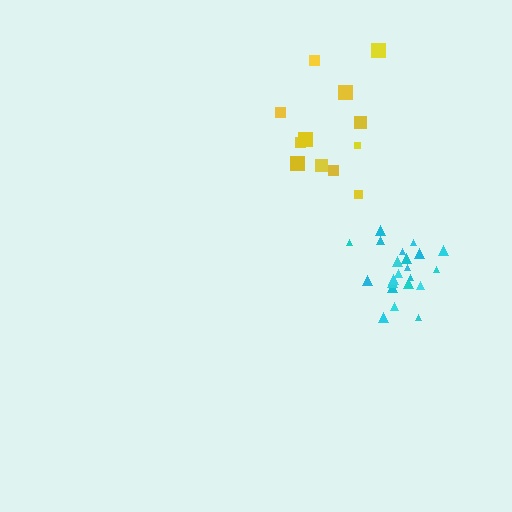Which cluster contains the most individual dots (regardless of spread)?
Cyan (22).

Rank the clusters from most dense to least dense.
cyan, yellow.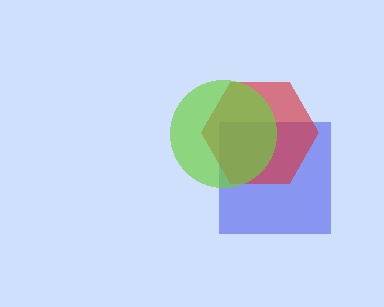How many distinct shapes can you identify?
There are 3 distinct shapes: a blue square, a red hexagon, a lime circle.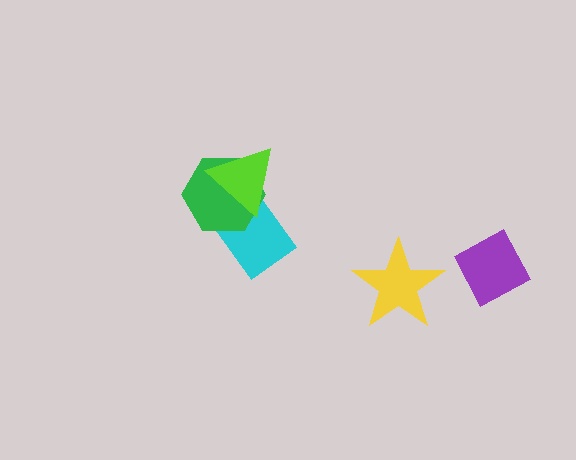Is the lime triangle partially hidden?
No, no other shape covers it.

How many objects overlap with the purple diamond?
0 objects overlap with the purple diamond.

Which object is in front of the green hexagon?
The lime triangle is in front of the green hexagon.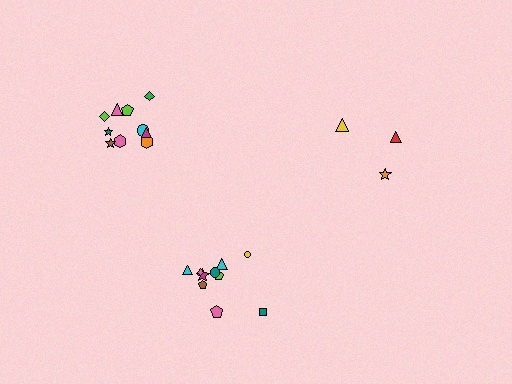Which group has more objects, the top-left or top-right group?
The top-left group.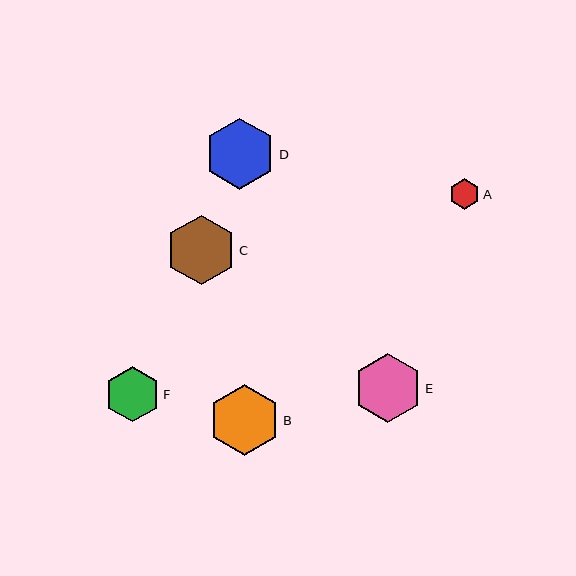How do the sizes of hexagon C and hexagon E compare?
Hexagon C and hexagon E are approximately the same size.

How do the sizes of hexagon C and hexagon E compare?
Hexagon C and hexagon E are approximately the same size.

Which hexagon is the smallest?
Hexagon A is the smallest with a size of approximately 31 pixels.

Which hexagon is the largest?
Hexagon B is the largest with a size of approximately 72 pixels.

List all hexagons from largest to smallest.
From largest to smallest: B, D, C, E, F, A.